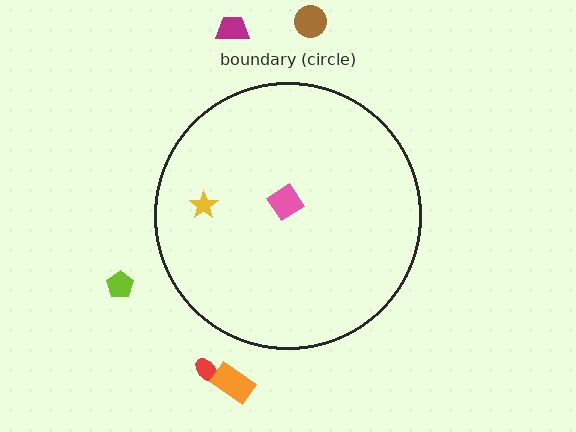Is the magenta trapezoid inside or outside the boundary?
Outside.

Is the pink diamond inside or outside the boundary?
Inside.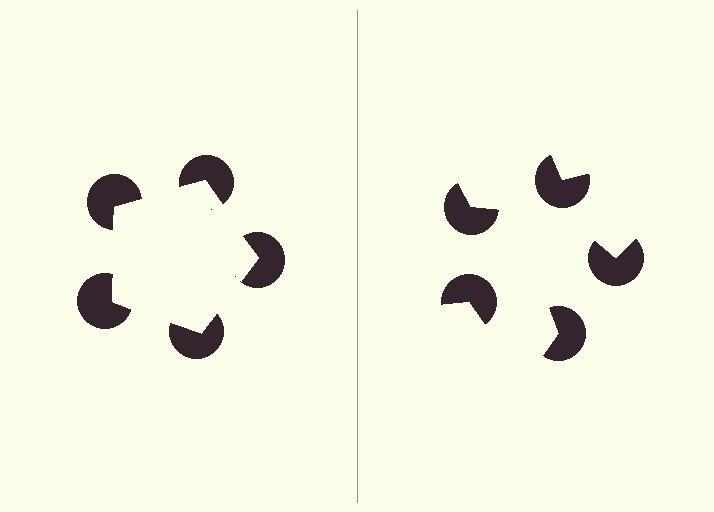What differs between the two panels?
The pac-man discs are positioned identically on both sides; only the wedge orientations differ. On the left they align to a pentagon; on the right they are misaligned.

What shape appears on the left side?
An illusory pentagon.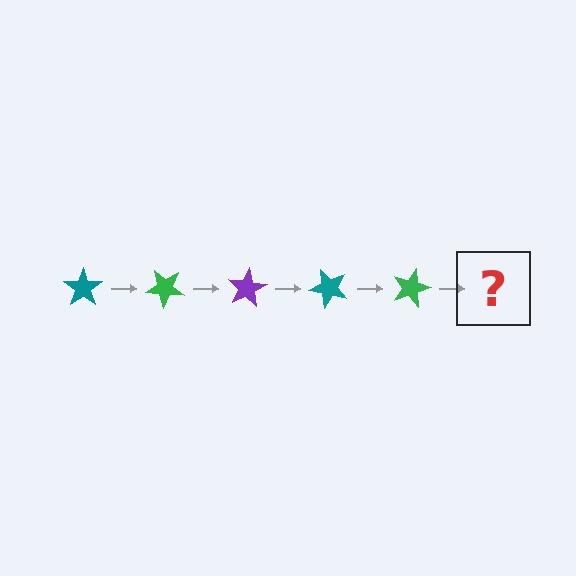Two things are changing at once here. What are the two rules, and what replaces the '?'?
The two rules are that it rotates 40 degrees each step and the color cycles through teal, green, and purple. The '?' should be a purple star, rotated 200 degrees from the start.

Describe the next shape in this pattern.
It should be a purple star, rotated 200 degrees from the start.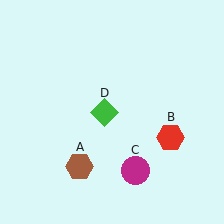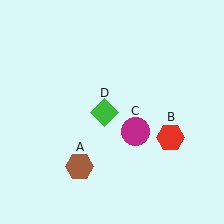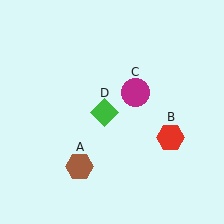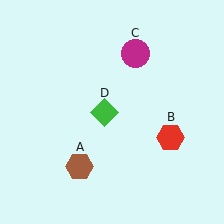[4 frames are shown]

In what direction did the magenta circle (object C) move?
The magenta circle (object C) moved up.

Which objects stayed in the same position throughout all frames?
Brown hexagon (object A) and red hexagon (object B) and green diamond (object D) remained stationary.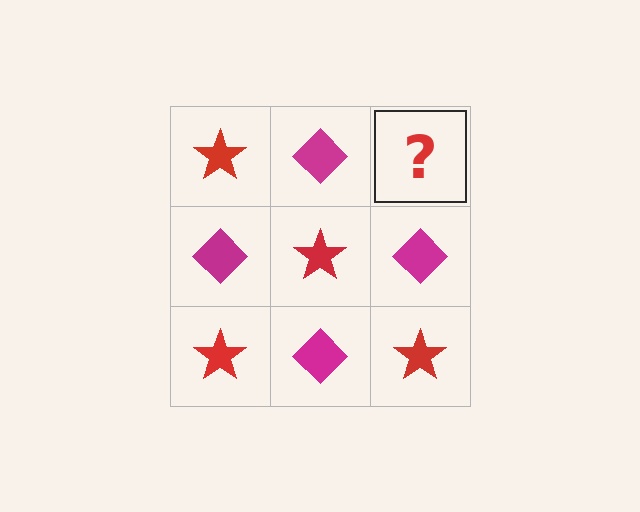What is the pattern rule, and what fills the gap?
The rule is that it alternates red star and magenta diamond in a checkerboard pattern. The gap should be filled with a red star.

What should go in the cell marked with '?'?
The missing cell should contain a red star.